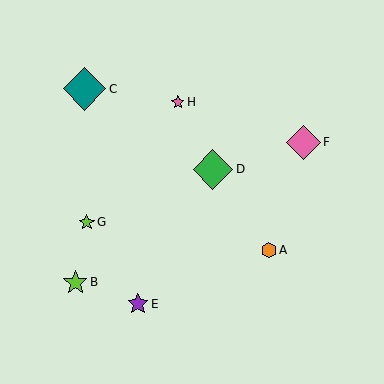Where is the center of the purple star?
The center of the purple star is at (138, 304).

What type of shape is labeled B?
Shape B is a lime star.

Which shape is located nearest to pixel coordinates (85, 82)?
The teal diamond (labeled C) at (84, 89) is nearest to that location.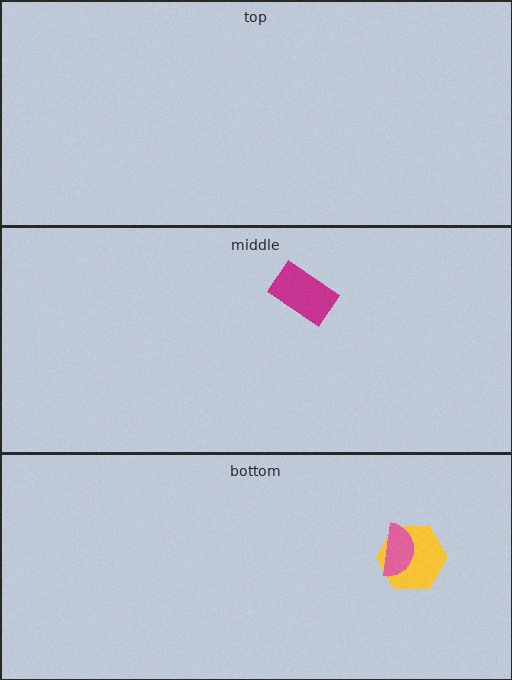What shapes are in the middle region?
The magenta rectangle.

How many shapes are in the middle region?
1.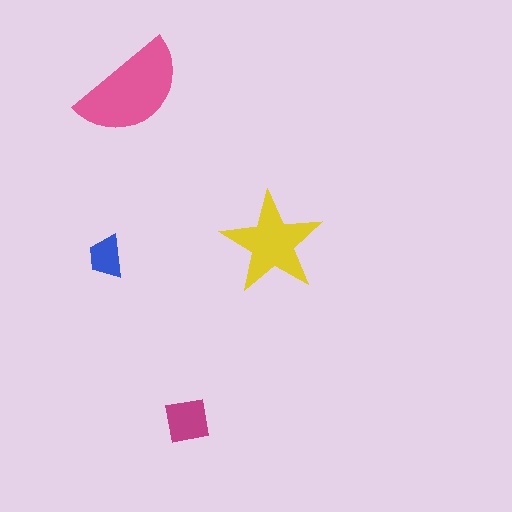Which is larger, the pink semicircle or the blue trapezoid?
The pink semicircle.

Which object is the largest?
The pink semicircle.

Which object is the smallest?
The blue trapezoid.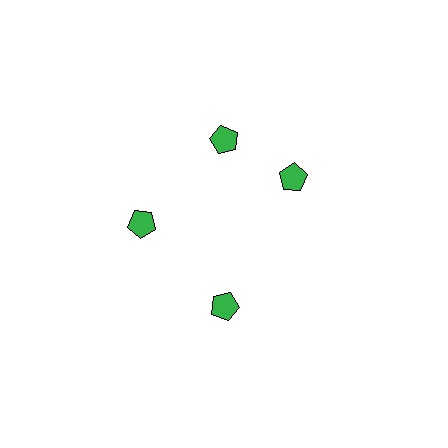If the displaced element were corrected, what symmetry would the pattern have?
It would have 4-fold rotational symmetry — the pattern would map onto itself every 90 degrees.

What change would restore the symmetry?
The symmetry would be restored by rotating it back into even spacing with its neighbors so that all 4 pentagons sit at equal angles and equal distance from the center.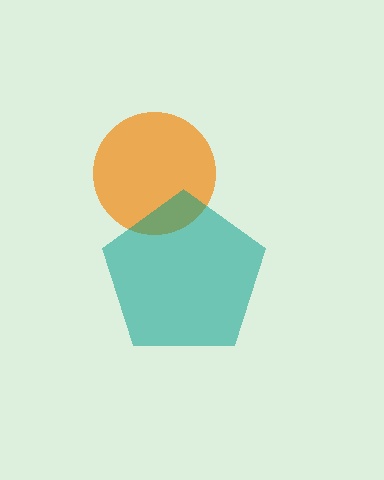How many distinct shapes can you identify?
There are 2 distinct shapes: an orange circle, a teal pentagon.